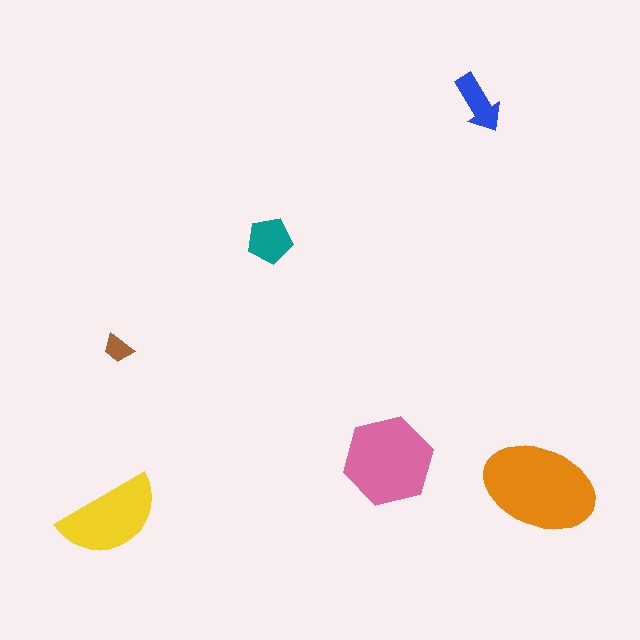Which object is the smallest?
The brown trapezoid.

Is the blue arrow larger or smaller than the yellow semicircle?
Smaller.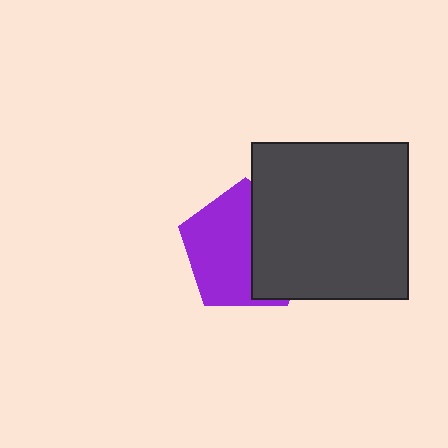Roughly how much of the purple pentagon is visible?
About half of it is visible (roughly 58%).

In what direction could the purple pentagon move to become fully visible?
The purple pentagon could move left. That would shift it out from behind the dark gray square entirely.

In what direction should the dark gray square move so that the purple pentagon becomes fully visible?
The dark gray square should move right. That is the shortest direction to clear the overlap and leave the purple pentagon fully visible.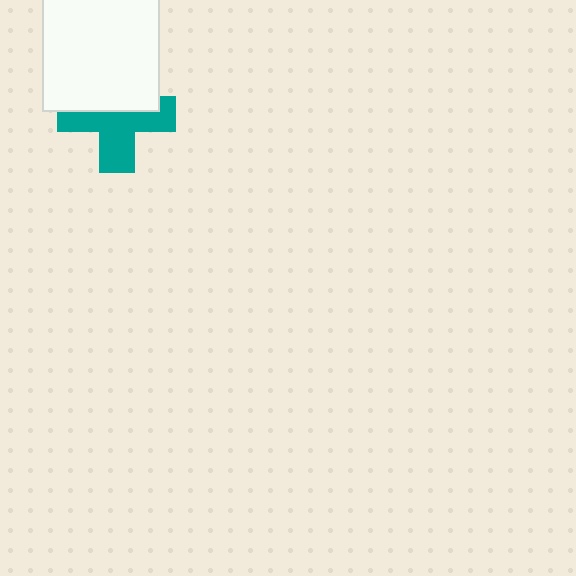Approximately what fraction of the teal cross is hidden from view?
Roughly 43% of the teal cross is hidden behind the white square.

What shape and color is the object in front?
The object in front is a white square.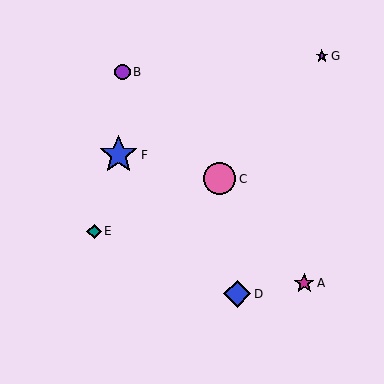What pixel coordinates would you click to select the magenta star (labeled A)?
Click at (304, 283) to select the magenta star A.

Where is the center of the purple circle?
The center of the purple circle is at (122, 72).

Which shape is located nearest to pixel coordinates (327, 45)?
The purple star (labeled G) at (322, 56) is nearest to that location.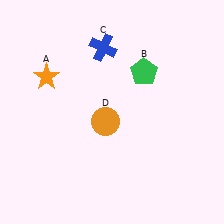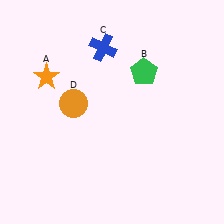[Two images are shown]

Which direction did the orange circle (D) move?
The orange circle (D) moved left.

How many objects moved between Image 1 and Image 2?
1 object moved between the two images.